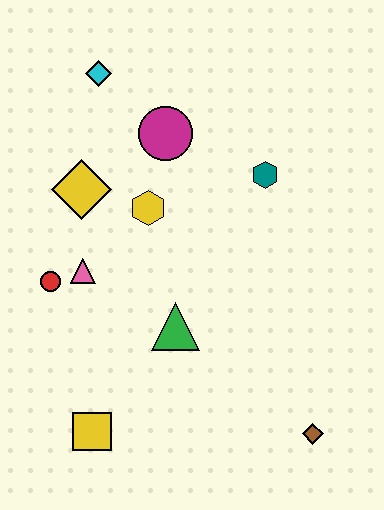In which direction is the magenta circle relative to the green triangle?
The magenta circle is above the green triangle.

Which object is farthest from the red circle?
The brown diamond is farthest from the red circle.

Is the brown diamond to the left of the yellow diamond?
No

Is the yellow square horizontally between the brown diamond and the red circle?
Yes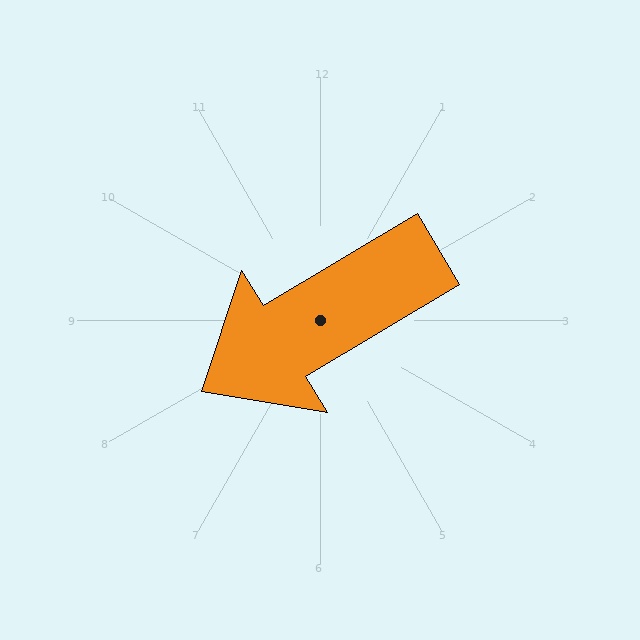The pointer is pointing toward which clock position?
Roughly 8 o'clock.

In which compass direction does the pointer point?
Southwest.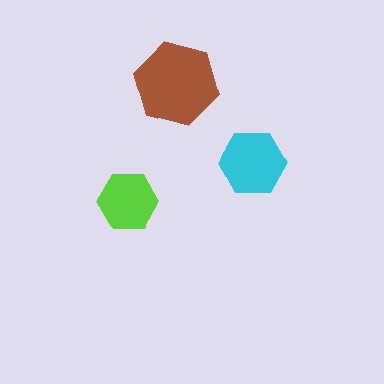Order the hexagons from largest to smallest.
the brown one, the cyan one, the lime one.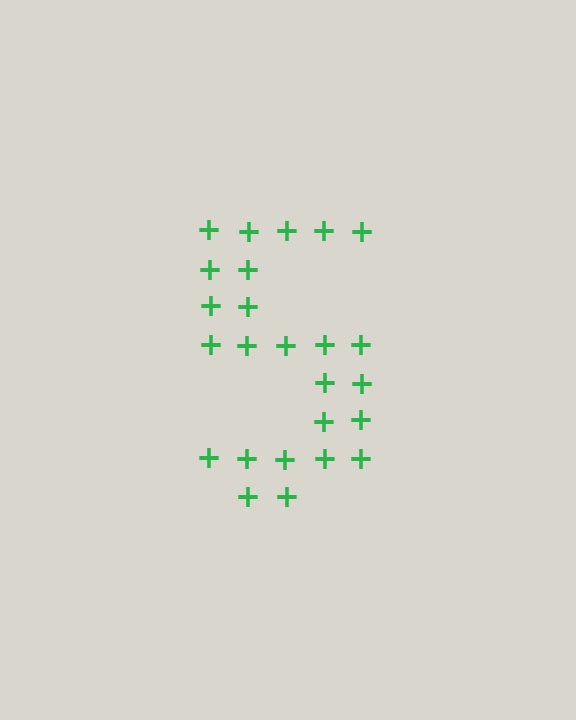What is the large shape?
The large shape is the digit 5.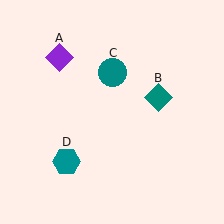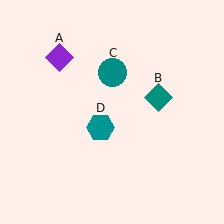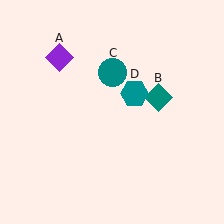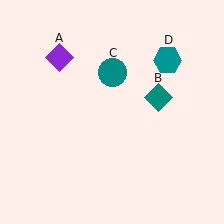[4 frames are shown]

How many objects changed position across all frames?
1 object changed position: teal hexagon (object D).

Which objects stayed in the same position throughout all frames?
Purple diamond (object A) and teal diamond (object B) and teal circle (object C) remained stationary.